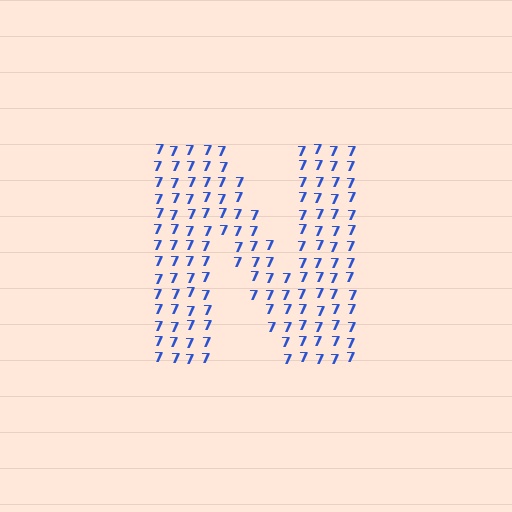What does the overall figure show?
The overall figure shows the letter N.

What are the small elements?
The small elements are digit 7's.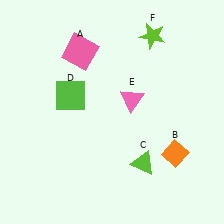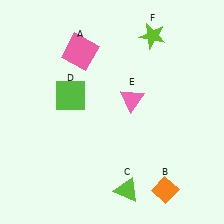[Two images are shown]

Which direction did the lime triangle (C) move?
The lime triangle (C) moved down.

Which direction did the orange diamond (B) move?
The orange diamond (B) moved down.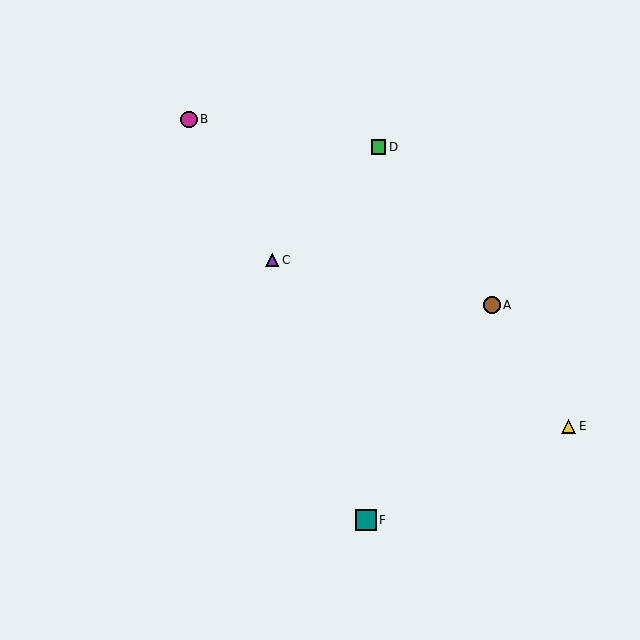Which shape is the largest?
The teal square (labeled F) is the largest.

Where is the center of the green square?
The center of the green square is at (378, 147).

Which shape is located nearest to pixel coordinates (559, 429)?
The yellow triangle (labeled E) at (569, 426) is nearest to that location.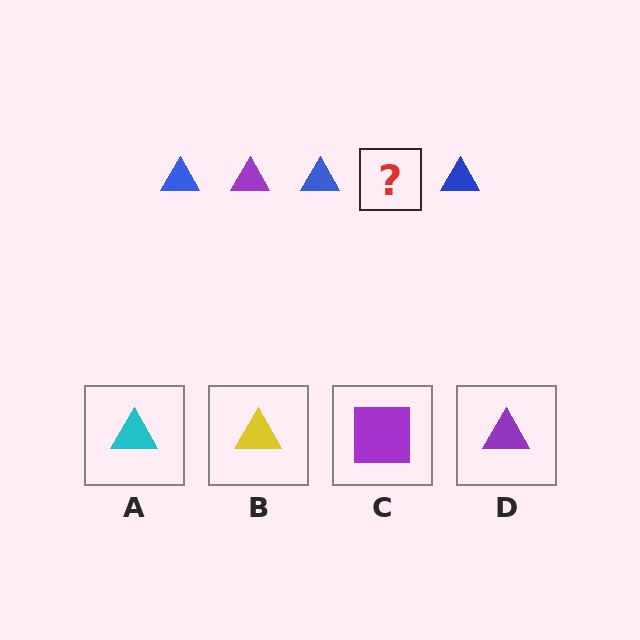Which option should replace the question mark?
Option D.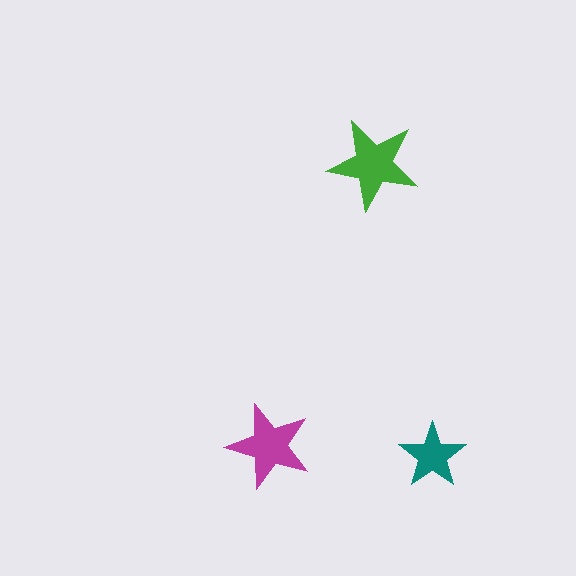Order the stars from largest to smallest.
the green one, the magenta one, the teal one.